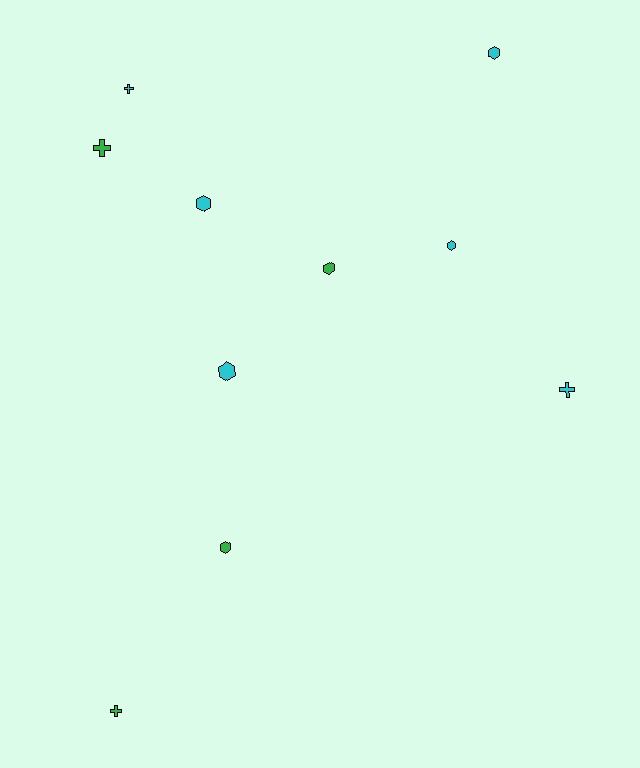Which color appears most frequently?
Cyan, with 6 objects.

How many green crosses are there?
There are 2 green crosses.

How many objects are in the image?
There are 10 objects.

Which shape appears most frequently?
Hexagon, with 6 objects.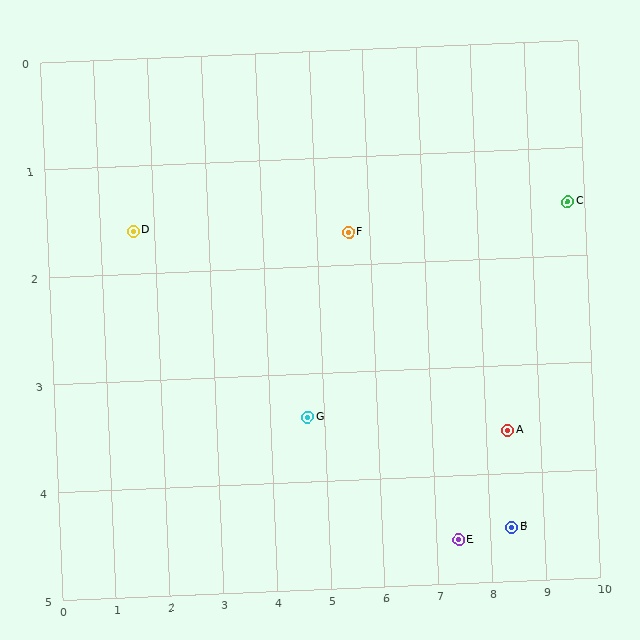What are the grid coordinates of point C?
Point C is at approximately (9.7, 1.5).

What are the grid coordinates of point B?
Point B is at approximately (8.4, 4.5).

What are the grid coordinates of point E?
Point E is at approximately (7.4, 4.6).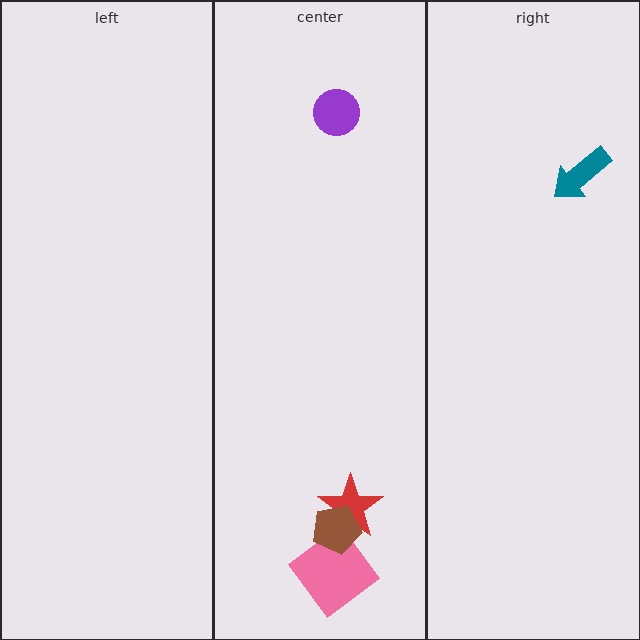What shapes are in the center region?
The pink diamond, the red star, the brown pentagon, the purple circle.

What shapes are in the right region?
The teal arrow.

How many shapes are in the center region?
4.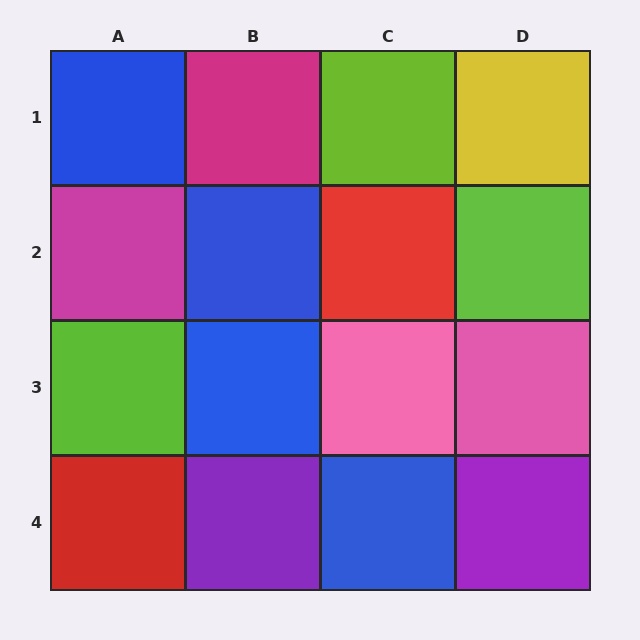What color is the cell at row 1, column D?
Yellow.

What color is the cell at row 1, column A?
Blue.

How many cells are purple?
2 cells are purple.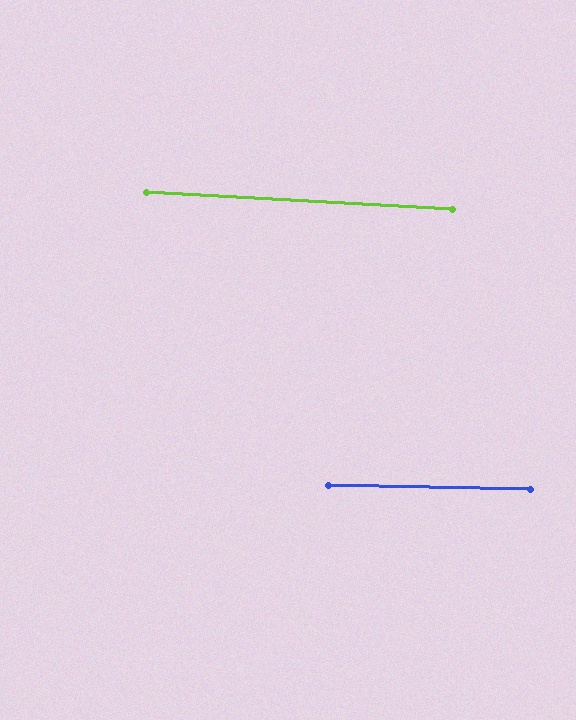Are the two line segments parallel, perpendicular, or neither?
Parallel — their directions differ by only 2.0°.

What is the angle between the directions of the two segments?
Approximately 2 degrees.